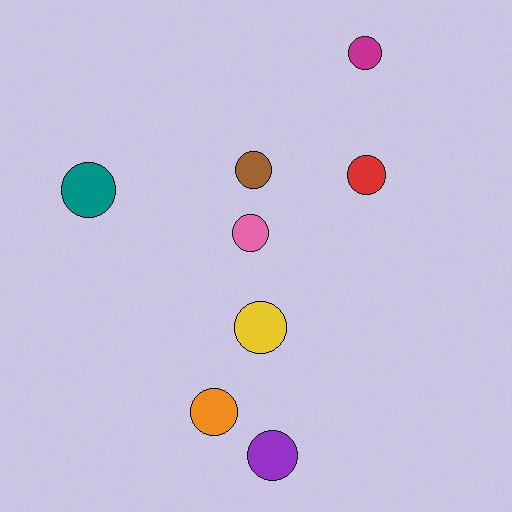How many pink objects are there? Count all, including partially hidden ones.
There is 1 pink object.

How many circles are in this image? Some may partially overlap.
There are 8 circles.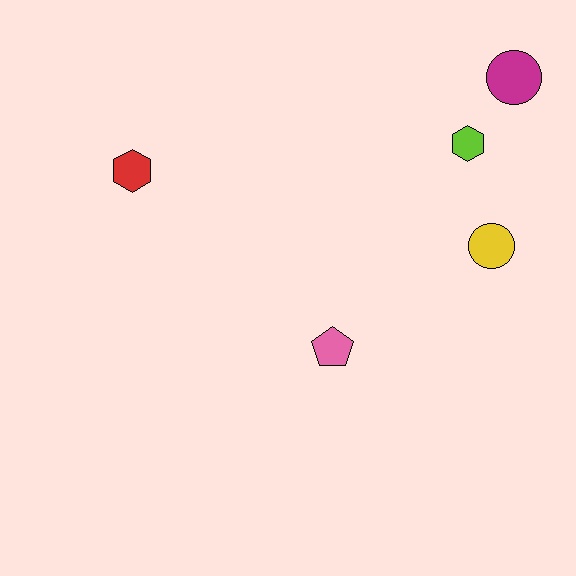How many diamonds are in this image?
There are no diamonds.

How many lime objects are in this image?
There is 1 lime object.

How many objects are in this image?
There are 5 objects.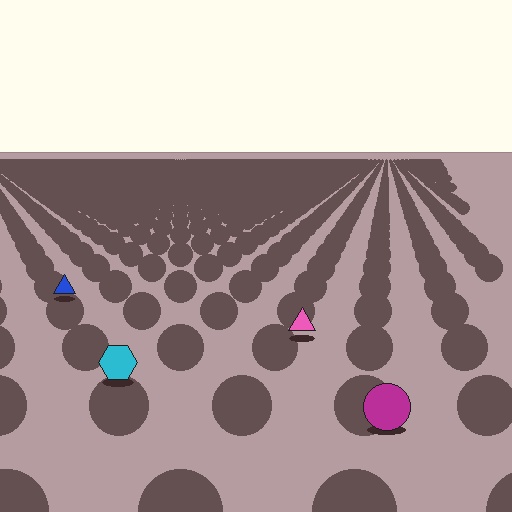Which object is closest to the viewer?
The magenta circle is closest. The texture marks near it are larger and more spread out.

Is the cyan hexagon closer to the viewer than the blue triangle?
Yes. The cyan hexagon is closer — you can tell from the texture gradient: the ground texture is coarser near it.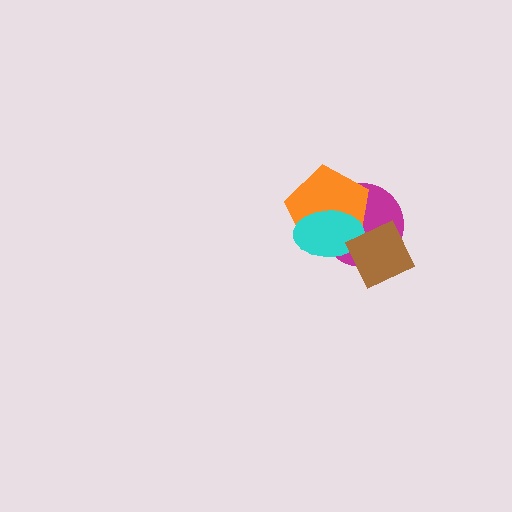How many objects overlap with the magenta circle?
3 objects overlap with the magenta circle.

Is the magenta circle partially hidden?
Yes, it is partially covered by another shape.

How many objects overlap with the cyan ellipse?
3 objects overlap with the cyan ellipse.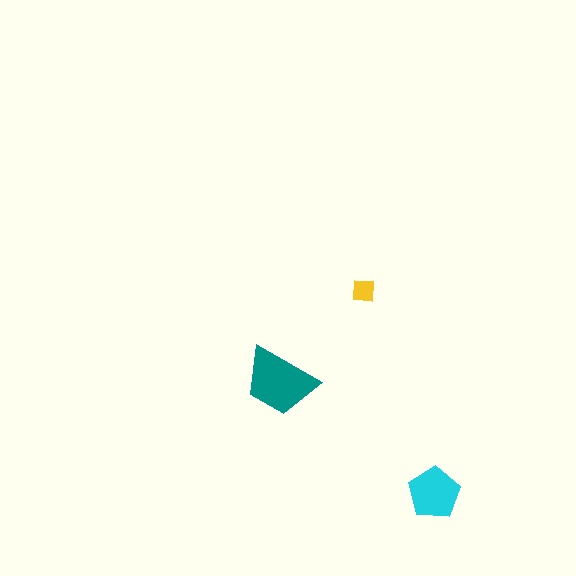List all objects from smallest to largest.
The yellow square, the cyan pentagon, the teal trapezoid.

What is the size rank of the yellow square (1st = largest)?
3rd.